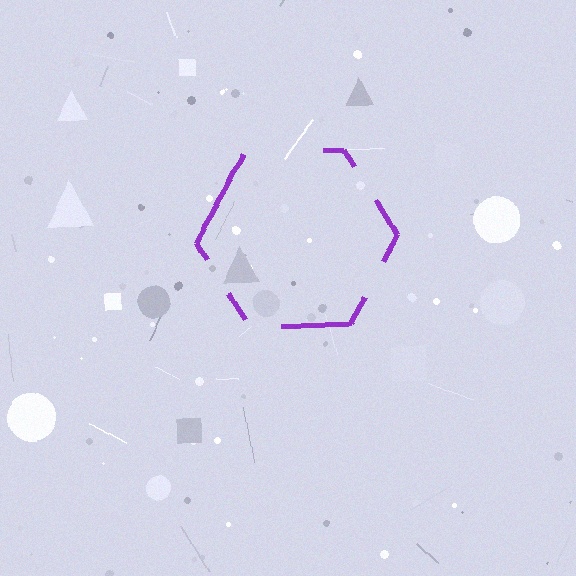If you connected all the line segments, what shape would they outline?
They would outline a hexagon.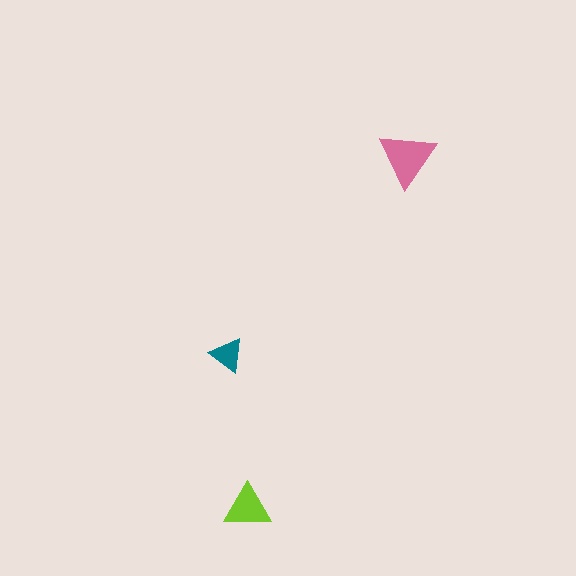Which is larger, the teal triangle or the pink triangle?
The pink one.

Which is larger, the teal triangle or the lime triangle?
The lime one.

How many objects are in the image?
There are 3 objects in the image.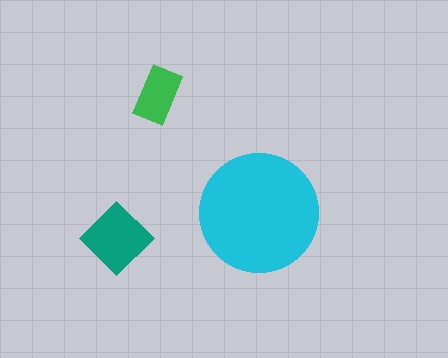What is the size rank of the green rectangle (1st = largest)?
3rd.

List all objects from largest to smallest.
The cyan circle, the teal diamond, the green rectangle.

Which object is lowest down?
The teal diamond is bottommost.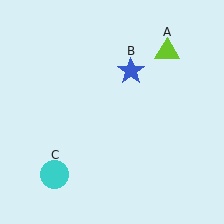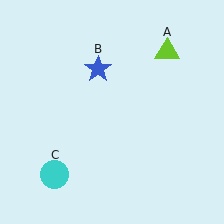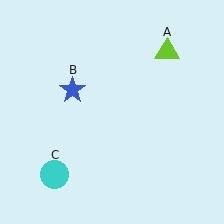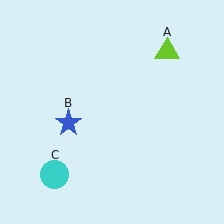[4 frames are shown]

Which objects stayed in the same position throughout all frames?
Lime triangle (object A) and cyan circle (object C) remained stationary.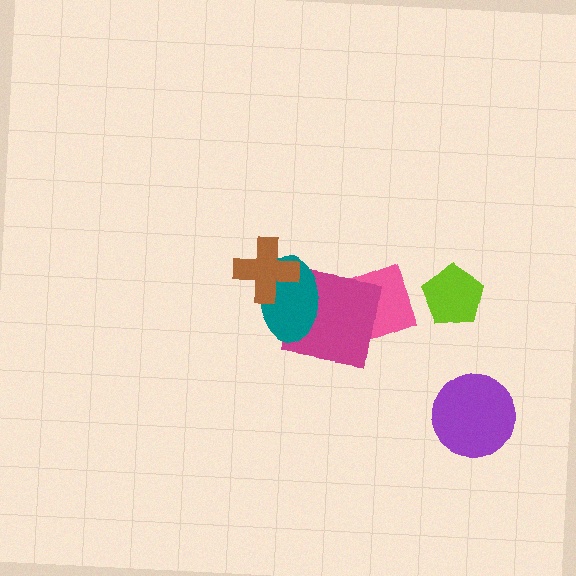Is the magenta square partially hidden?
Yes, it is partially covered by another shape.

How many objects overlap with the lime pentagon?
0 objects overlap with the lime pentagon.